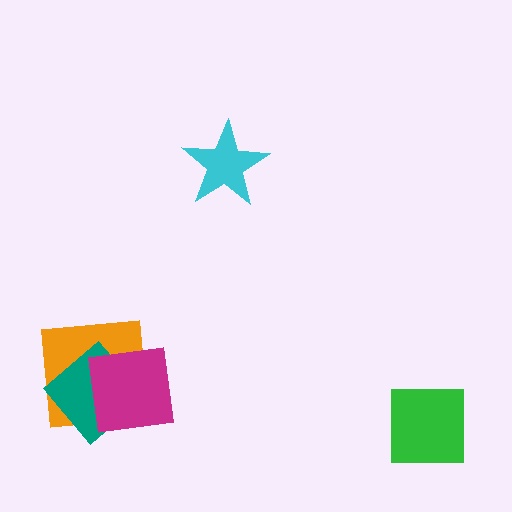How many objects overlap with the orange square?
2 objects overlap with the orange square.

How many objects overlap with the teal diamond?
2 objects overlap with the teal diamond.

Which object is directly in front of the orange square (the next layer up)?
The teal diamond is directly in front of the orange square.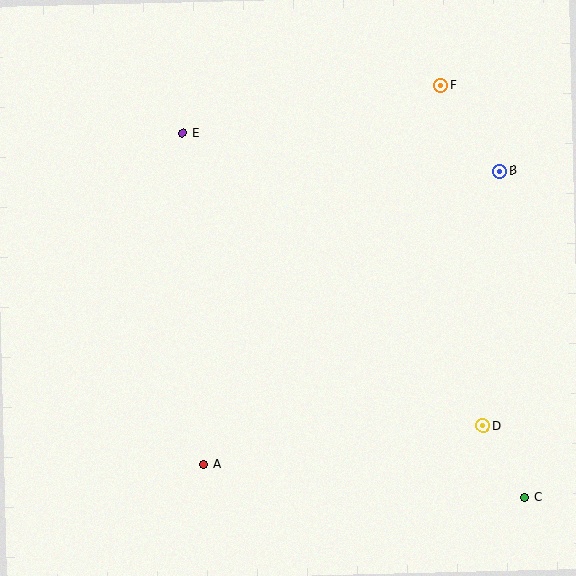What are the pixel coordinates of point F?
Point F is at (441, 85).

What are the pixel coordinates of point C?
Point C is at (525, 497).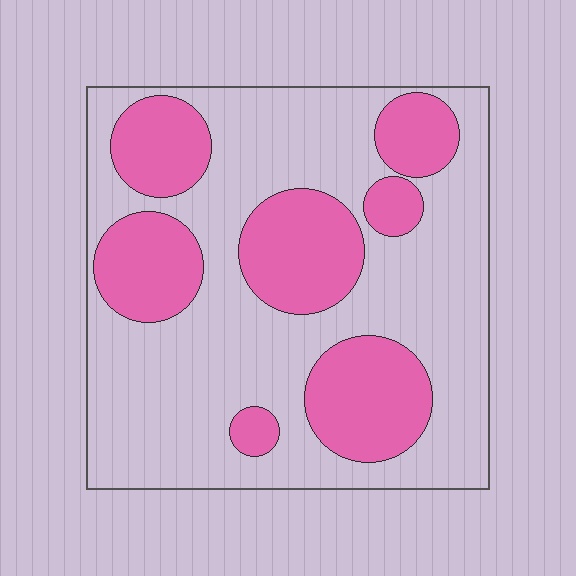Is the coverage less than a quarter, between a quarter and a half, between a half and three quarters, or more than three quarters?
Between a quarter and a half.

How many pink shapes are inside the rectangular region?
7.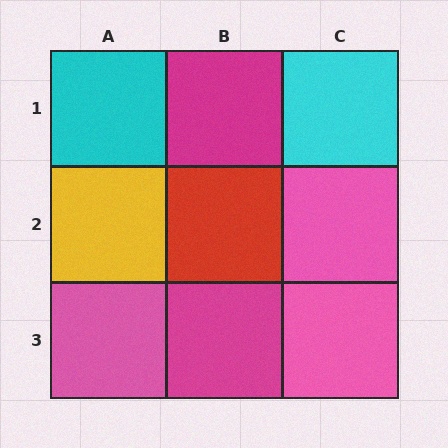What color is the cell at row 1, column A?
Cyan.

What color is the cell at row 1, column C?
Cyan.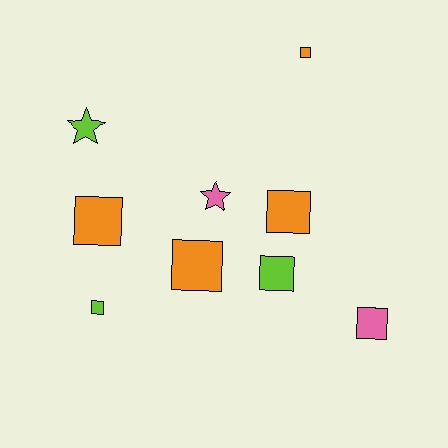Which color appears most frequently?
Orange, with 4 objects.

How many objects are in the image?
There are 9 objects.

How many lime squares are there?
There are 2 lime squares.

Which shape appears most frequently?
Square, with 7 objects.